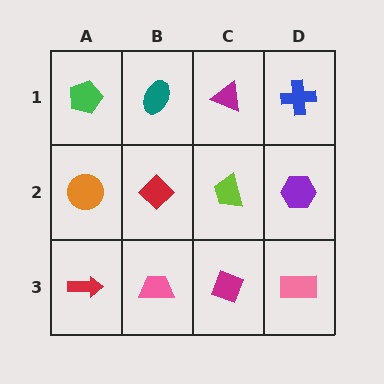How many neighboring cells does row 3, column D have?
2.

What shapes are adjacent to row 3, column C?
A lime trapezoid (row 2, column C), a pink trapezoid (row 3, column B), a pink rectangle (row 3, column D).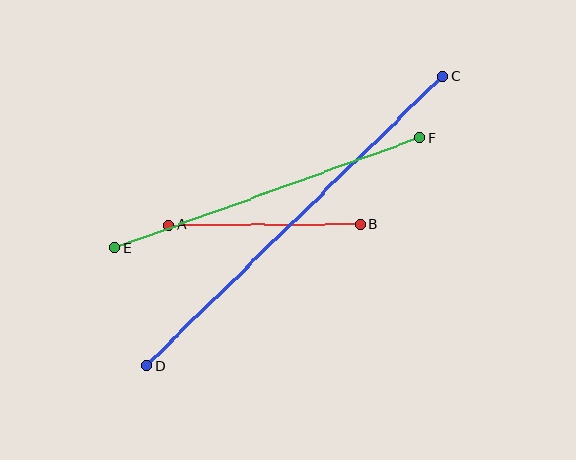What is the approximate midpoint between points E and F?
The midpoint is at approximately (267, 193) pixels.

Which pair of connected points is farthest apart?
Points C and D are farthest apart.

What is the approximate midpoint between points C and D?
The midpoint is at approximately (295, 221) pixels.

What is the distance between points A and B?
The distance is approximately 191 pixels.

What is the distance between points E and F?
The distance is approximately 324 pixels.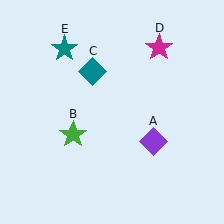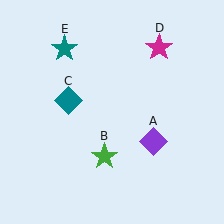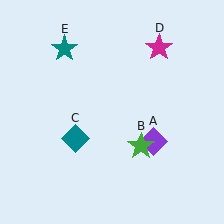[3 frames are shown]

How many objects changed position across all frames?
2 objects changed position: green star (object B), teal diamond (object C).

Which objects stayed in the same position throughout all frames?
Purple diamond (object A) and magenta star (object D) and teal star (object E) remained stationary.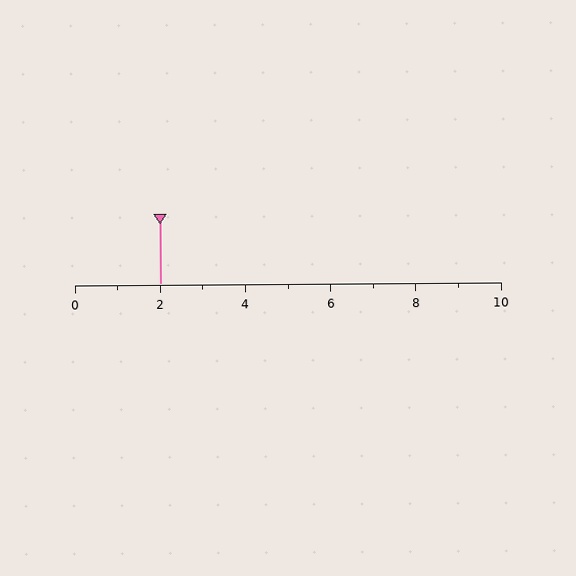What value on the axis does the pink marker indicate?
The marker indicates approximately 2.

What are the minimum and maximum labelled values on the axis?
The axis runs from 0 to 10.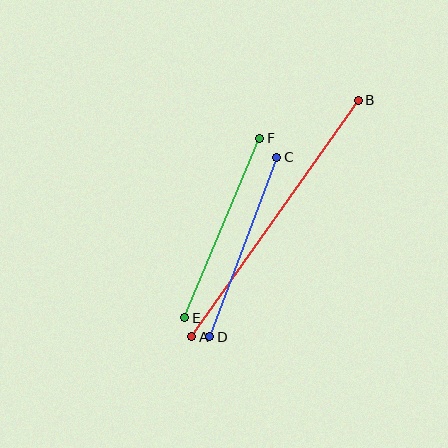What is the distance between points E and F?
The distance is approximately 195 pixels.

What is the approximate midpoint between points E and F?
The midpoint is at approximately (222, 228) pixels.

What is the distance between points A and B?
The distance is approximately 290 pixels.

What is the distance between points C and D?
The distance is approximately 191 pixels.